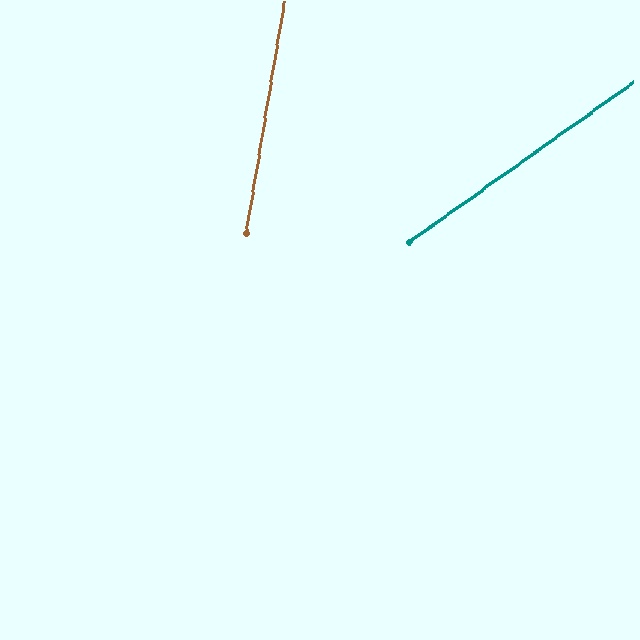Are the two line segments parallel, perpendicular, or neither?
Neither parallel nor perpendicular — they differ by about 45°.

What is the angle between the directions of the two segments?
Approximately 45 degrees.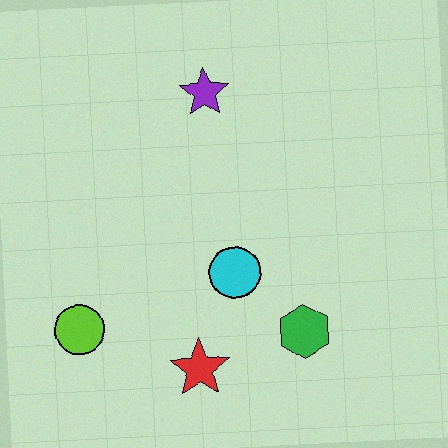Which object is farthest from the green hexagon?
The purple star is farthest from the green hexagon.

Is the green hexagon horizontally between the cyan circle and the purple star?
No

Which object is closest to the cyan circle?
The green hexagon is closest to the cyan circle.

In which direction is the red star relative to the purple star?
The red star is below the purple star.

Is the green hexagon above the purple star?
No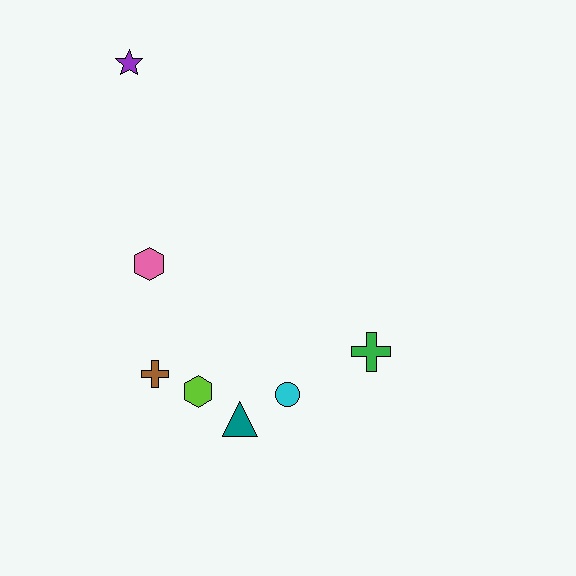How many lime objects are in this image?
There is 1 lime object.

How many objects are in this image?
There are 7 objects.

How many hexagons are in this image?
There are 2 hexagons.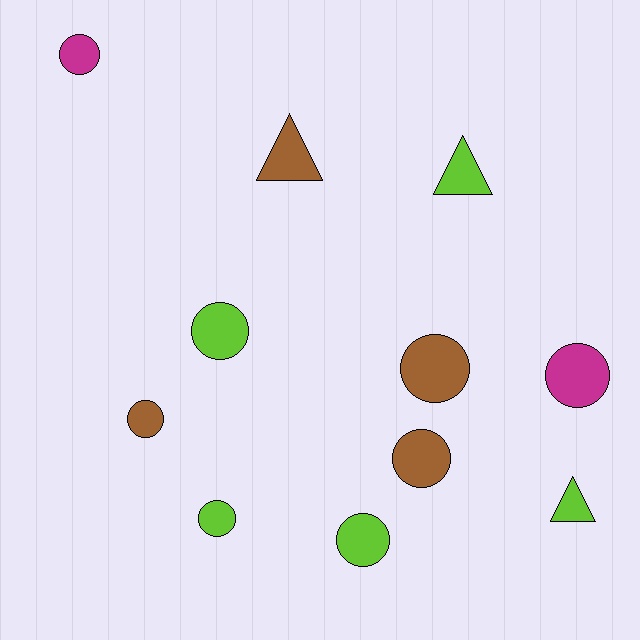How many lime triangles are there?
There are 2 lime triangles.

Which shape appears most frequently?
Circle, with 8 objects.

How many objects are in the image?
There are 11 objects.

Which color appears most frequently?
Lime, with 5 objects.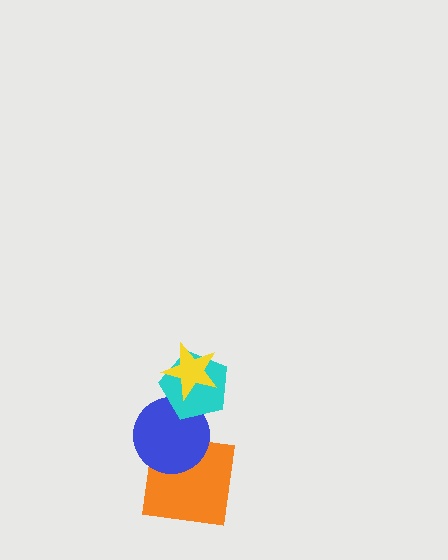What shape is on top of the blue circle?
The cyan pentagon is on top of the blue circle.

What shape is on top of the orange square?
The blue circle is on top of the orange square.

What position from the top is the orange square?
The orange square is 4th from the top.